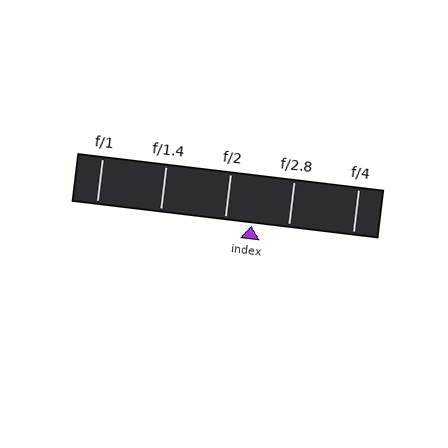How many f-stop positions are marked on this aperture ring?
There are 5 f-stop positions marked.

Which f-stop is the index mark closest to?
The index mark is closest to f/2.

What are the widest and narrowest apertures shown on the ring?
The widest aperture shown is f/1 and the narrowest is f/4.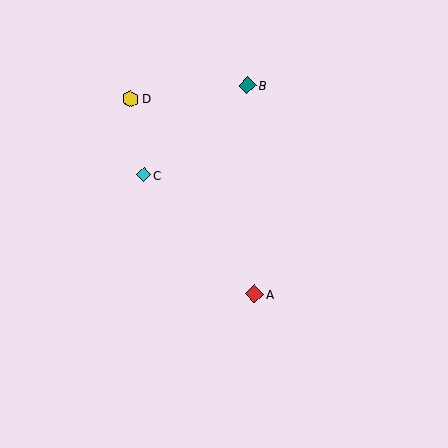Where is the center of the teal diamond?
The center of the teal diamond is at (247, 85).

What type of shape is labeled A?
Shape A is a red diamond.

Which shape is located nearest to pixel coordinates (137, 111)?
The yellow hexagon (labeled D) at (130, 99) is nearest to that location.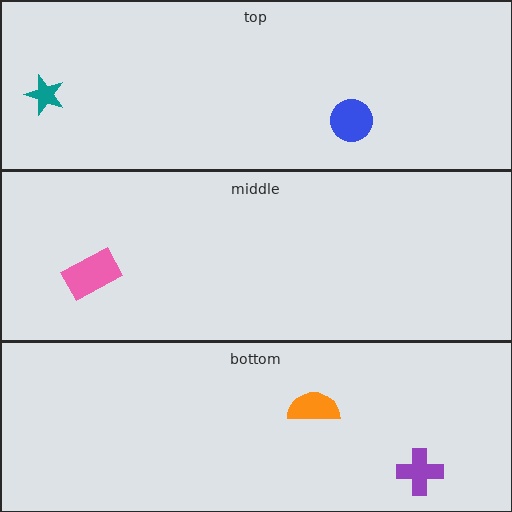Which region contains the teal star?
The top region.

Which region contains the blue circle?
The top region.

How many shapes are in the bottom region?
2.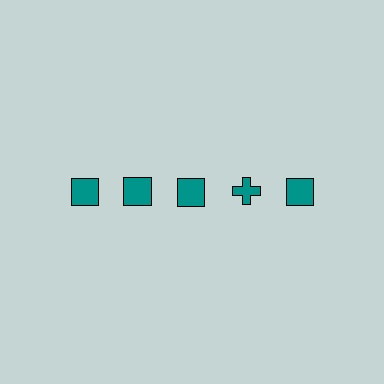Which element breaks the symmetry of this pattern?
The teal cross in the top row, second from right column breaks the symmetry. All other shapes are teal squares.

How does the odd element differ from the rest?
It has a different shape: cross instead of square.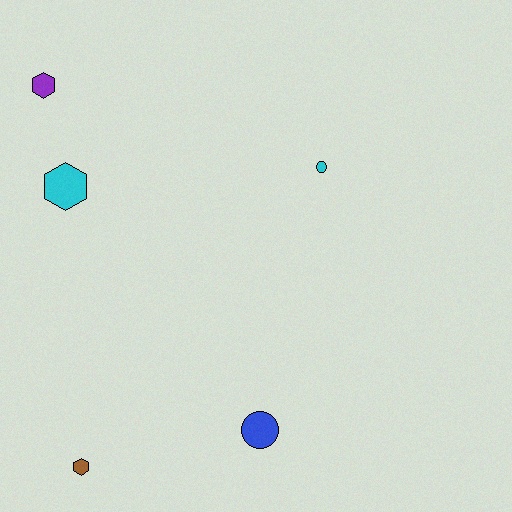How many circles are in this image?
There are 2 circles.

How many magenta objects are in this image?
There are no magenta objects.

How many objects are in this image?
There are 5 objects.